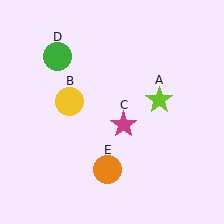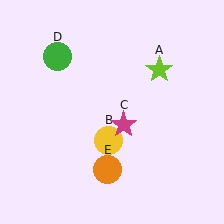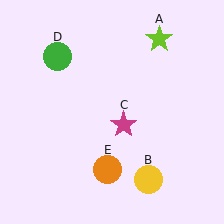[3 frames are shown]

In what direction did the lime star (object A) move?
The lime star (object A) moved up.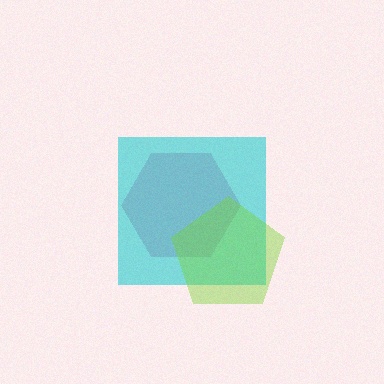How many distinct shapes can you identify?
There are 3 distinct shapes: a magenta hexagon, a cyan square, a lime pentagon.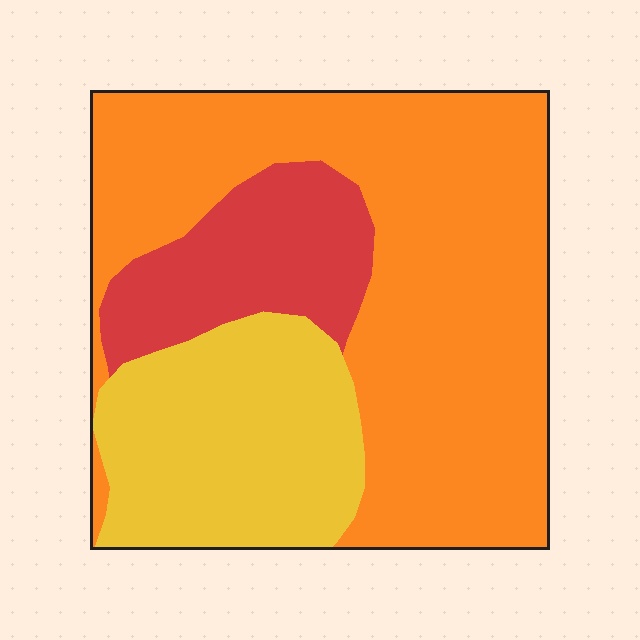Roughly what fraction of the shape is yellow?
Yellow takes up about one quarter (1/4) of the shape.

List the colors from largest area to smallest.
From largest to smallest: orange, yellow, red.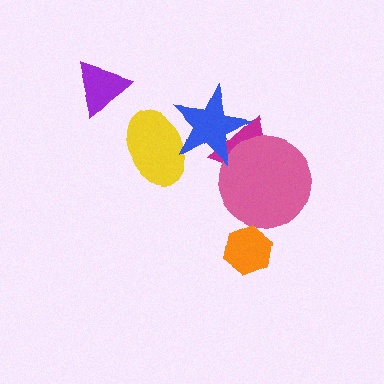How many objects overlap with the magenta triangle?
2 objects overlap with the magenta triangle.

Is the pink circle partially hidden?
Yes, it is partially covered by another shape.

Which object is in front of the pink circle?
The blue star is in front of the pink circle.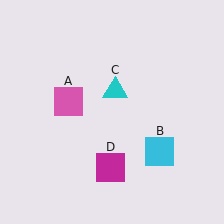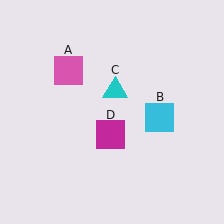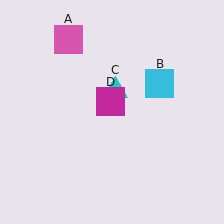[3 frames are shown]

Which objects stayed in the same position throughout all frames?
Cyan triangle (object C) remained stationary.